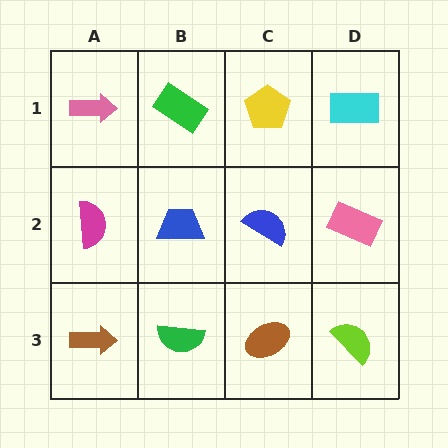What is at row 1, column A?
A pink arrow.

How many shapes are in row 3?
4 shapes.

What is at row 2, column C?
A blue semicircle.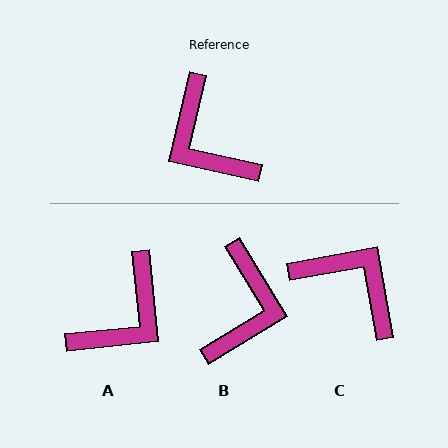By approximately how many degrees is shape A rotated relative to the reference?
Approximately 109 degrees counter-clockwise.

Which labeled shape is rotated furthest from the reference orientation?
C, about 157 degrees away.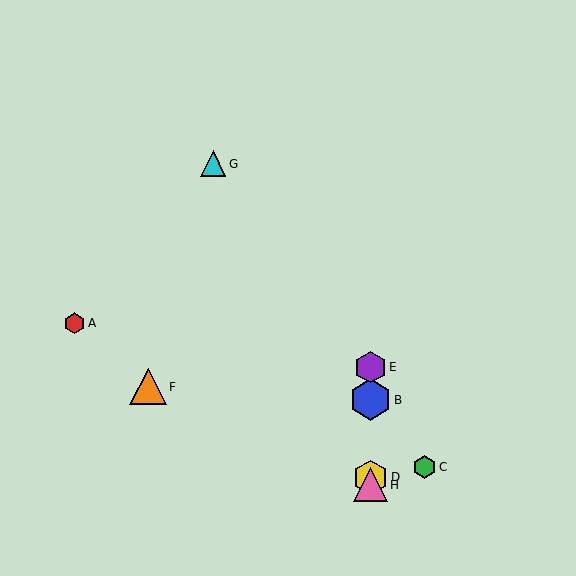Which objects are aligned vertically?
Objects B, D, E, H are aligned vertically.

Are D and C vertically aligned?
No, D is at x≈370 and C is at x≈425.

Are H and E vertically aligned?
Yes, both are at x≈370.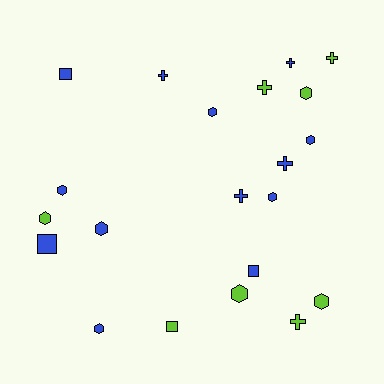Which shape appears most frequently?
Hexagon, with 10 objects.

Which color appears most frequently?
Blue, with 13 objects.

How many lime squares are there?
There is 1 lime square.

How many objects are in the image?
There are 21 objects.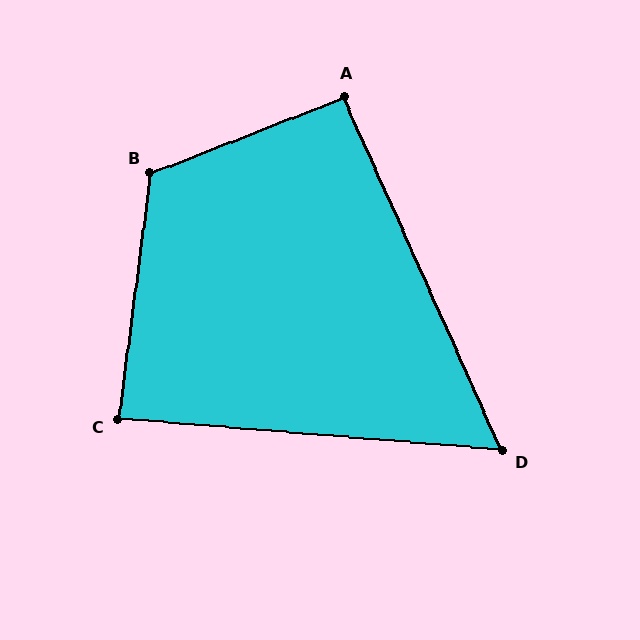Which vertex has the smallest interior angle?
D, at approximately 61 degrees.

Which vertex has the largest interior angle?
B, at approximately 119 degrees.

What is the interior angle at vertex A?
Approximately 93 degrees (approximately right).